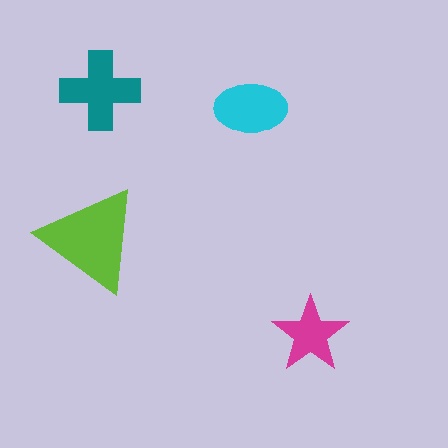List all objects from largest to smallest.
The lime triangle, the teal cross, the cyan ellipse, the magenta star.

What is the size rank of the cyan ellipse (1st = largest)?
3rd.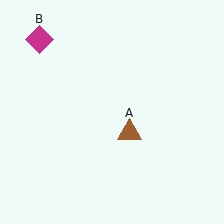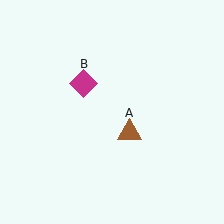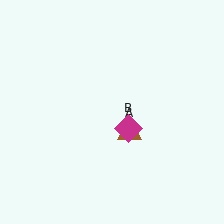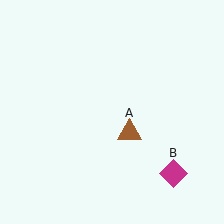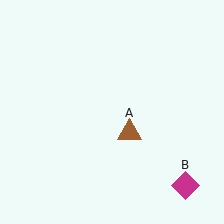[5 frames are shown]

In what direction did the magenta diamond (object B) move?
The magenta diamond (object B) moved down and to the right.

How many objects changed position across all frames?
1 object changed position: magenta diamond (object B).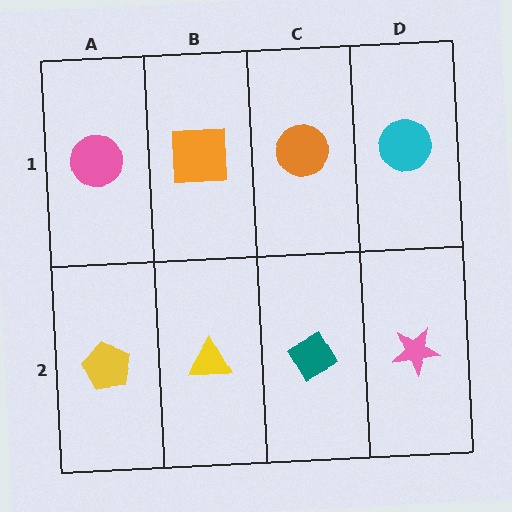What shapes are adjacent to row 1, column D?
A pink star (row 2, column D), an orange circle (row 1, column C).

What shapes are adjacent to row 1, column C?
A teal diamond (row 2, column C), an orange square (row 1, column B), a cyan circle (row 1, column D).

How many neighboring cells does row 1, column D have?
2.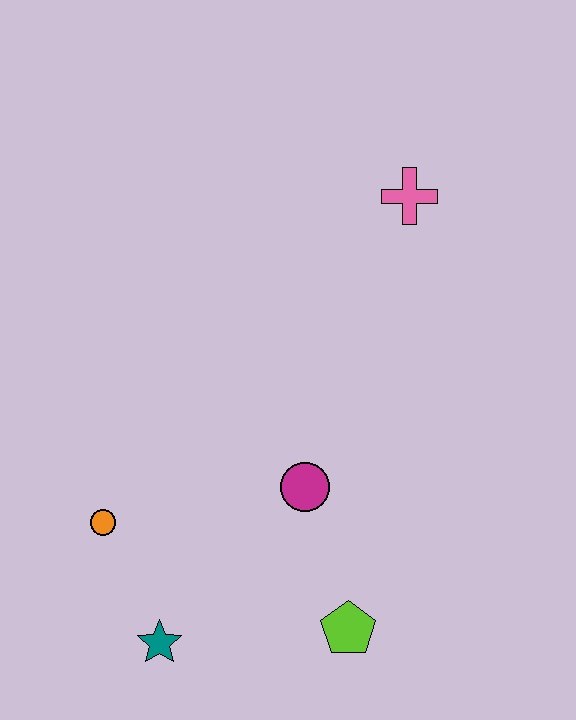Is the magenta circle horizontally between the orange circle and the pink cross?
Yes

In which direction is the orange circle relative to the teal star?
The orange circle is above the teal star.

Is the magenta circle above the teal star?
Yes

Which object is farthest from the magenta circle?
The pink cross is farthest from the magenta circle.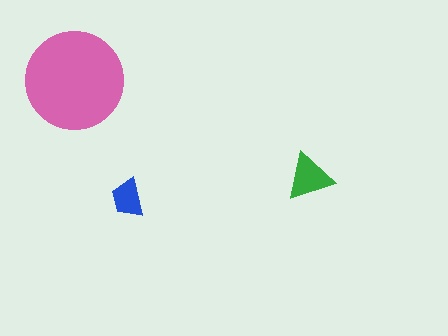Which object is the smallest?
The blue trapezoid.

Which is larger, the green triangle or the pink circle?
The pink circle.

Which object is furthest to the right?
The green triangle is rightmost.